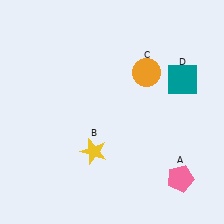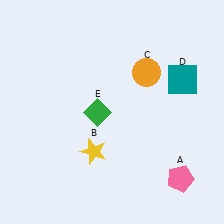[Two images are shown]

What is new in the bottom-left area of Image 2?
A green diamond (E) was added in the bottom-left area of Image 2.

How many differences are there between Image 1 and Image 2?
There is 1 difference between the two images.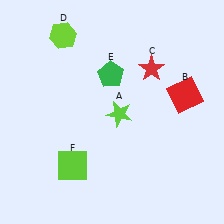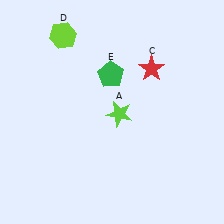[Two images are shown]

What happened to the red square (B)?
The red square (B) was removed in Image 2. It was in the top-right area of Image 1.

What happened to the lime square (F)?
The lime square (F) was removed in Image 2. It was in the bottom-left area of Image 1.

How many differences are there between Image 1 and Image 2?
There are 2 differences between the two images.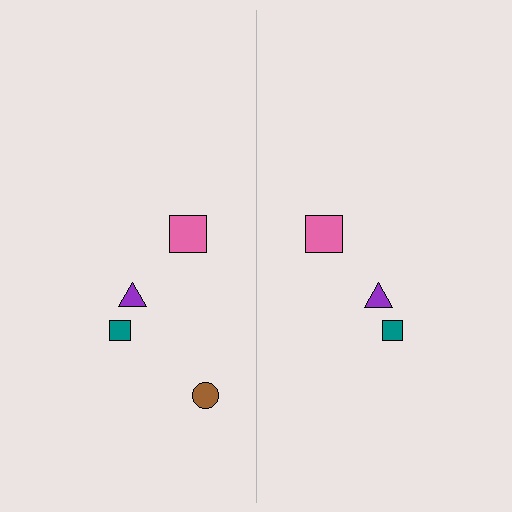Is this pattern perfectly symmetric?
No, the pattern is not perfectly symmetric. A brown circle is missing from the right side.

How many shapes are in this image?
There are 7 shapes in this image.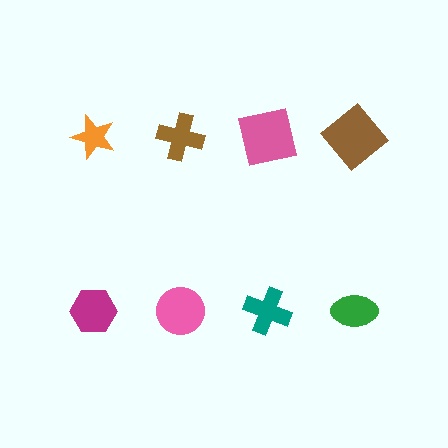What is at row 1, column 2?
A brown cross.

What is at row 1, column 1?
An orange star.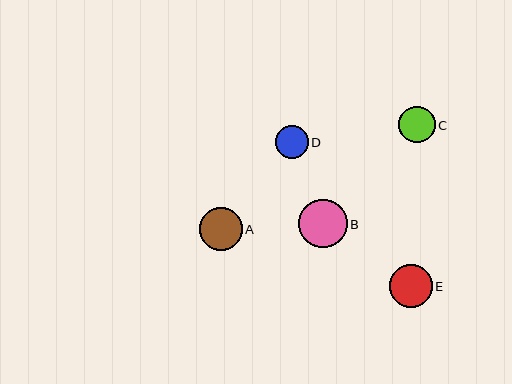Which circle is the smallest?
Circle D is the smallest with a size of approximately 33 pixels.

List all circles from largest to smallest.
From largest to smallest: B, E, A, C, D.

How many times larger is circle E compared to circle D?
Circle E is approximately 1.3 times the size of circle D.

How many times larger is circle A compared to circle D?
Circle A is approximately 1.3 times the size of circle D.